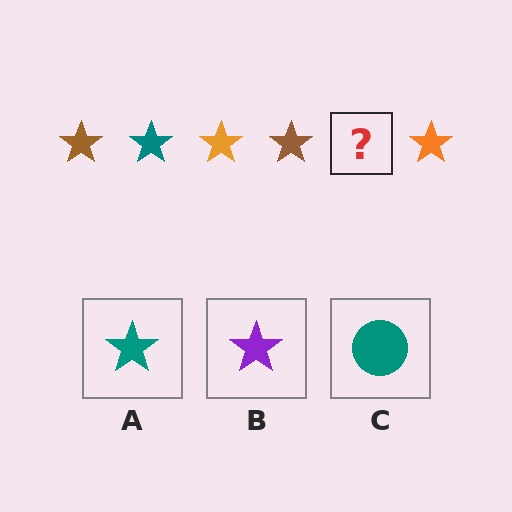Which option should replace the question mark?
Option A.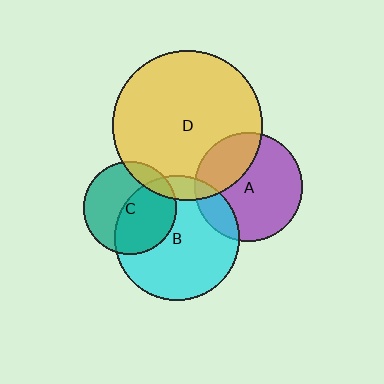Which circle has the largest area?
Circle D (yellow).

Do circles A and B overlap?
Yes.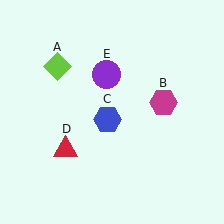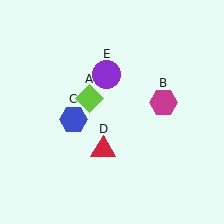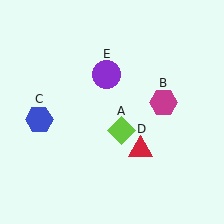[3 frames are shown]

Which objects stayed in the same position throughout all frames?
Magenta hexagon (object B) and purple circle (object E) remained stationary.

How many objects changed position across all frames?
3 objects changed position: lime diamond (object A), blue hexagon (object C), red triangle (object D).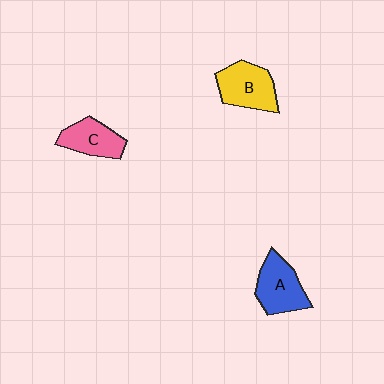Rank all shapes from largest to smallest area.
From largest to smallest: B (yellow), A (blue), C (pink).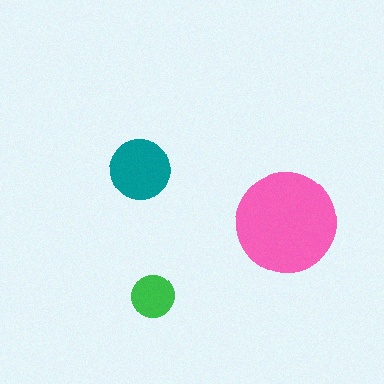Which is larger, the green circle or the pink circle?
The pink one.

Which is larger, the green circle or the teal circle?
The teal one.